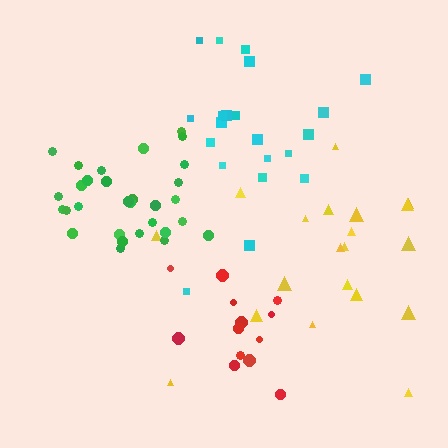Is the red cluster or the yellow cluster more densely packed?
Red.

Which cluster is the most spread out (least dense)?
Yellow.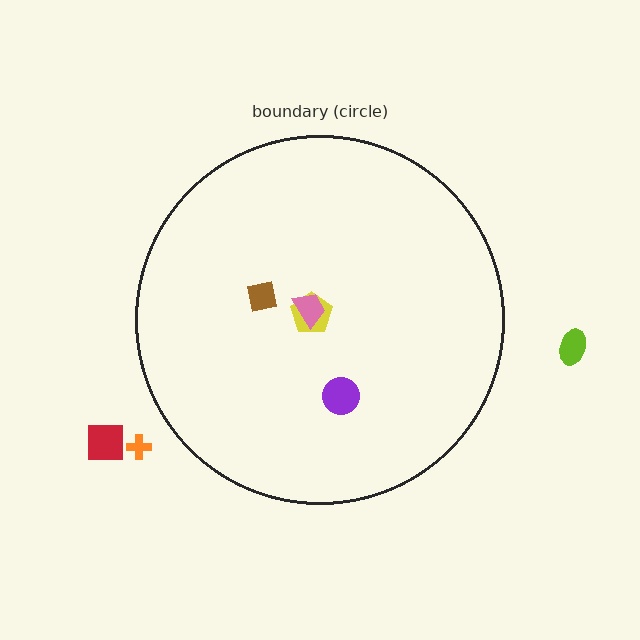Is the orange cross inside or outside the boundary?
Outside.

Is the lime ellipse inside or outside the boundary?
Outside.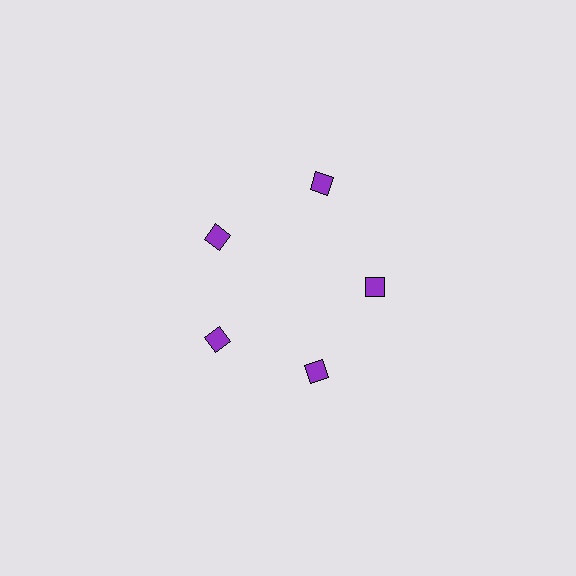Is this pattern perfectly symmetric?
No. The 5 purple squares are arranged in a ring, but one element near the 1 o'clock position is pushed outward from the center, breaking the 5-fold rotational symmetry.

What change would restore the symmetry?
The symmetry would be restored by moving it inward, back onto the ring so that all 5 squares sit at equal angles and equal distance from the center.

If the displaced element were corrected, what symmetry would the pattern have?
It would have 5-fold rotational symmetry — the pattern would map onto itself every 72 degrees.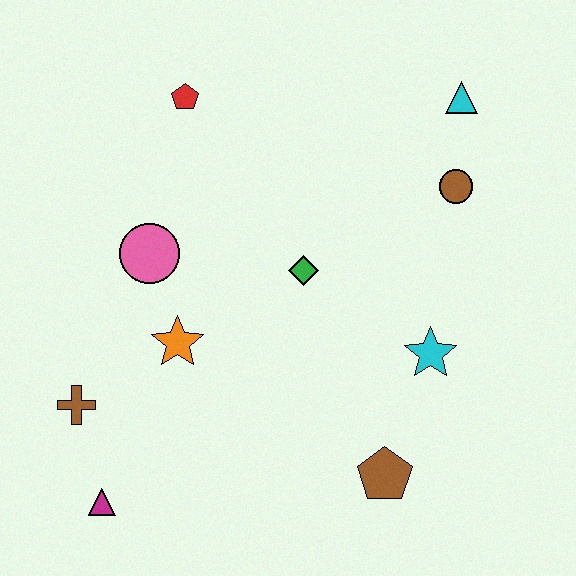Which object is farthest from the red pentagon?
The brown pentagon is farthest from the red pentagon.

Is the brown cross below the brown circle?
Yes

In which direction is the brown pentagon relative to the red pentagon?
The brown pentagon is below the red pentagon.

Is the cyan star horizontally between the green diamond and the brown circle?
Yes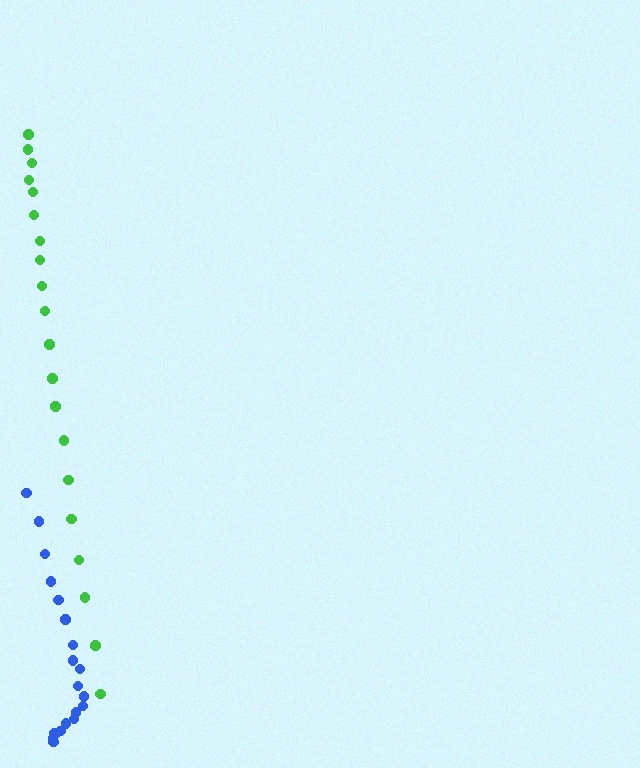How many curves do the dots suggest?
There are 2 distinct paths.